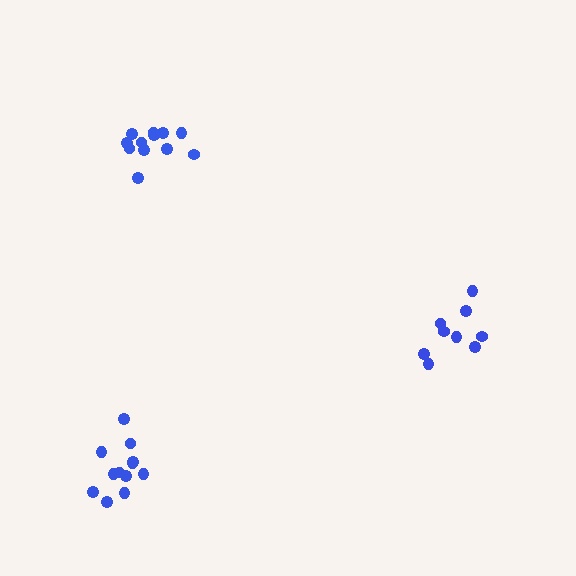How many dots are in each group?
Group 1: 9 dots, Group 2: 12 dots, Group 3: 12 dots (33 total).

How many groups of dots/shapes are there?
There are 3 groups.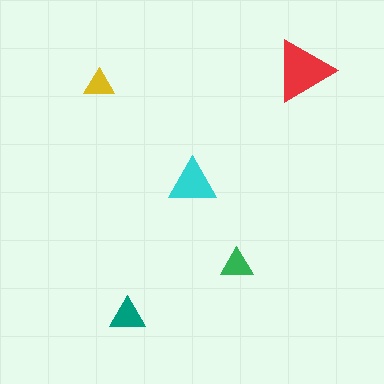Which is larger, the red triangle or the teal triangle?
The red one.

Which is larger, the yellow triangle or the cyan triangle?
The cyan one.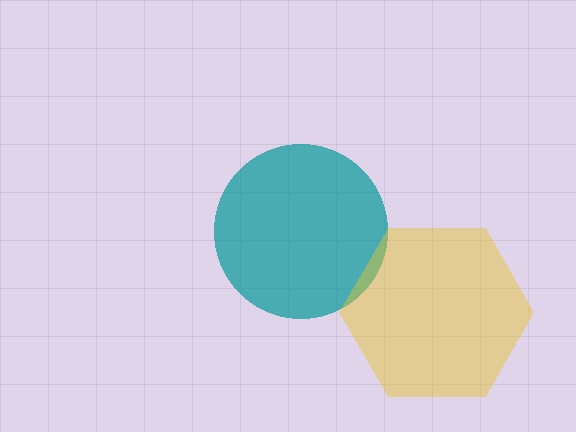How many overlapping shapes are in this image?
There are 2 overlapping shapes in the image.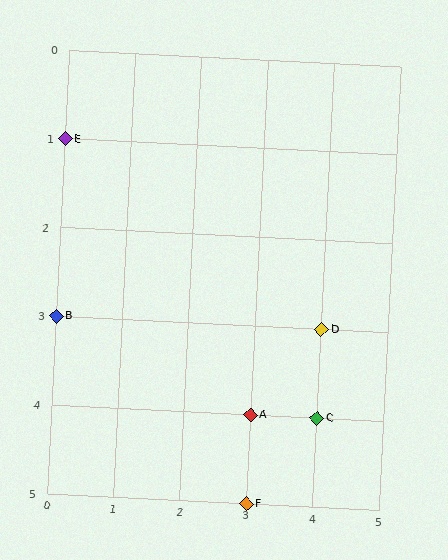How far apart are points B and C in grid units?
Points B and C are 4 columns and 1 row apart (about 4.1 grid units diagonally).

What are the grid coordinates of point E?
Point E is at grid coordinates (0, 1).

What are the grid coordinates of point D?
Point D is at grid coordinates (4, 3).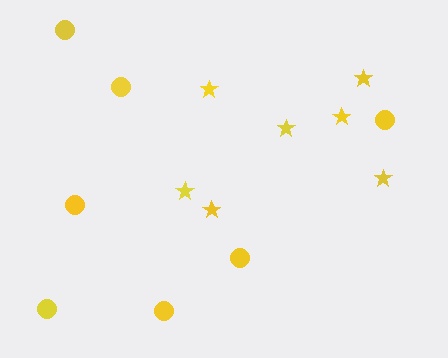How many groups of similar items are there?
There are 2 groups: one group of stars (7) and one group of circles (7).